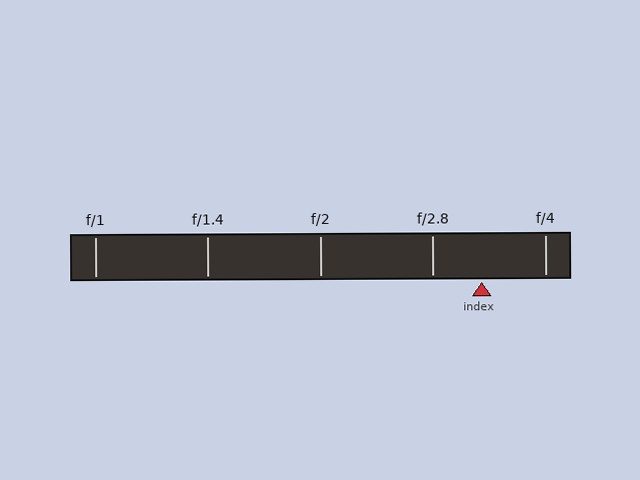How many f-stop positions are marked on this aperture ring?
There are 5 f-stop positions marked.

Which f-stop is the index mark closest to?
The index mark is closest to f/2.8.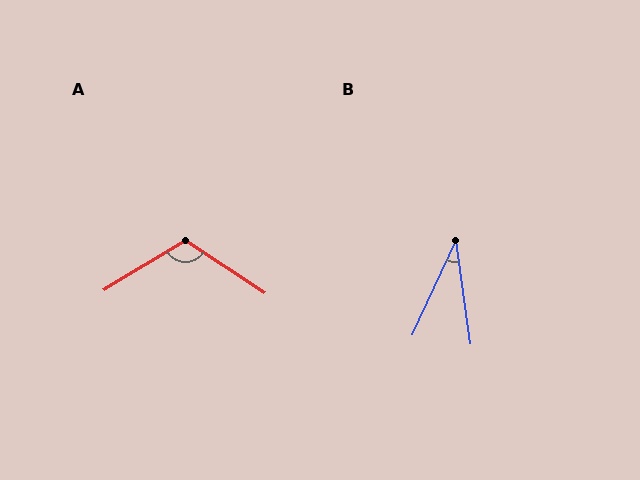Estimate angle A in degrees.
Approximately 115 degrees.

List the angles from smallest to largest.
B (32°), A (115°).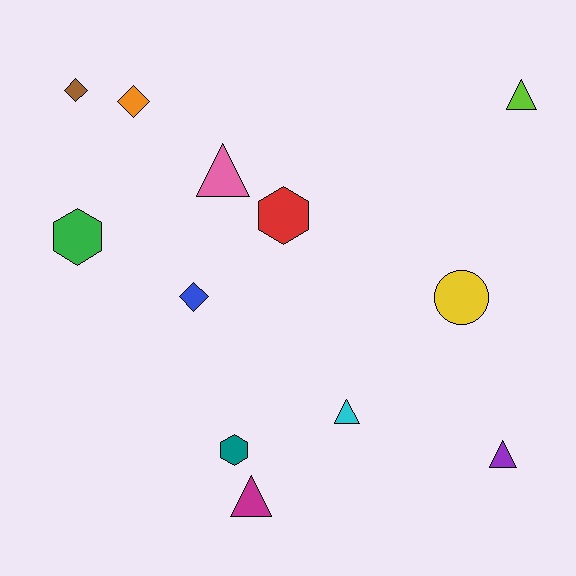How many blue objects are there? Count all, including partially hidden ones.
There is 1 blue object.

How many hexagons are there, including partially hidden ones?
There are 3 hexagons.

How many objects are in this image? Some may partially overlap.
There are 12 objects.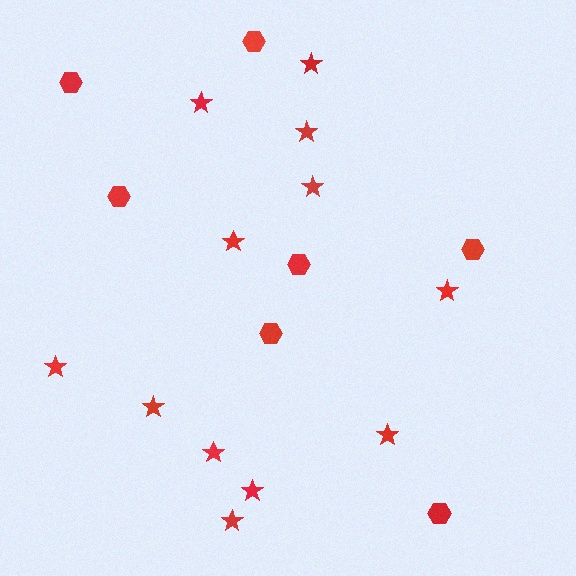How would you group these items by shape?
There are 2 groups: one group of stars (12) and one group of hexagons (7).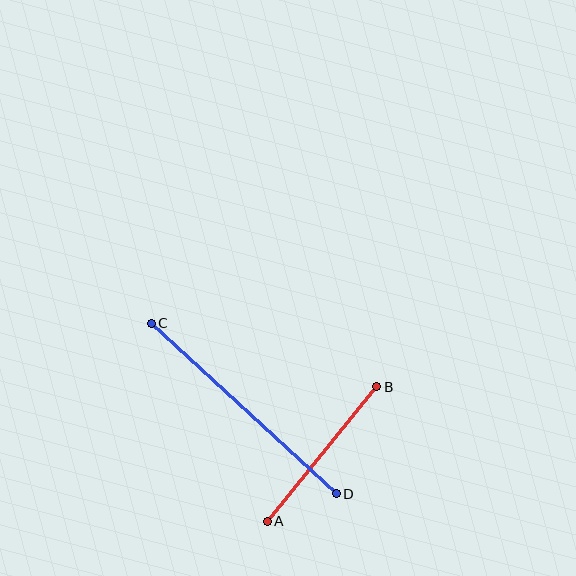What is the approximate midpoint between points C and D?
The midpoint is at approximately (244, 408) pixels.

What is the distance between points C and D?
The distance is approximately 252 pixels.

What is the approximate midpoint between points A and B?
The midpoint is at approximately (322, 454) pixels.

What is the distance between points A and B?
The distance is approximately 173 pixels.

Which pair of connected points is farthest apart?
Points C and D are farthest apart.